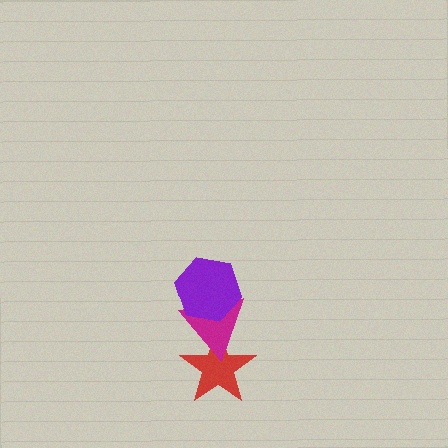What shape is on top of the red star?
The magenta triangle is on top of the red star.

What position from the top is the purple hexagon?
The purple hexagon is 1st from the top.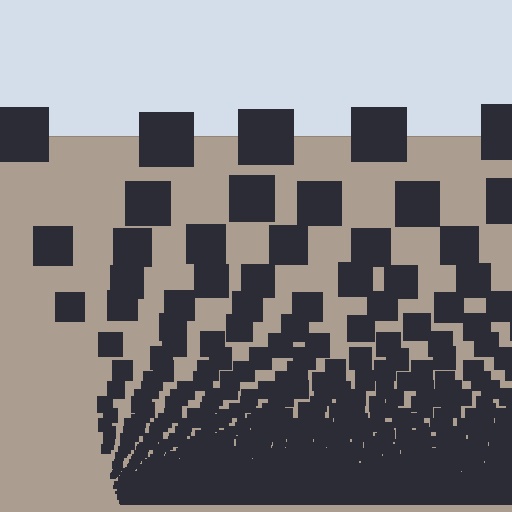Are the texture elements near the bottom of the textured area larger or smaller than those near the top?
Smaller. The gradient is inverted — elements near the bottom are smaller and denser.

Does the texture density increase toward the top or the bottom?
Density increases toward the bottom.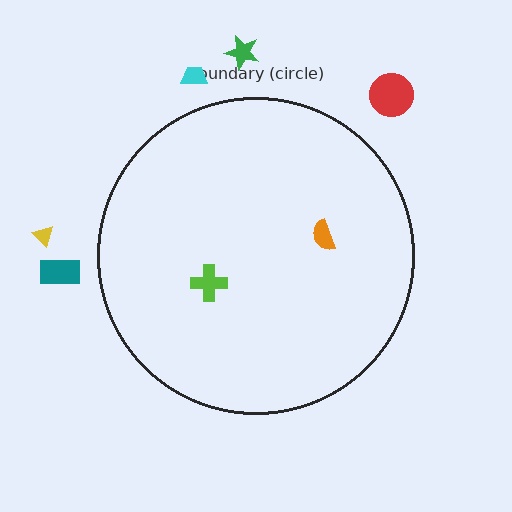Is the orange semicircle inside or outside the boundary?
Inside.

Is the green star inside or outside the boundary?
Outside.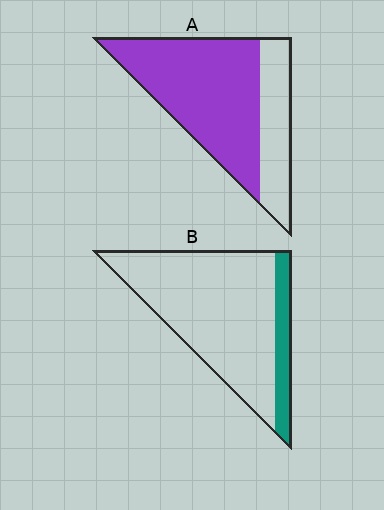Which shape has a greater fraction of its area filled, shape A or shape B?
Shape A.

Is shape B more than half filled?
No.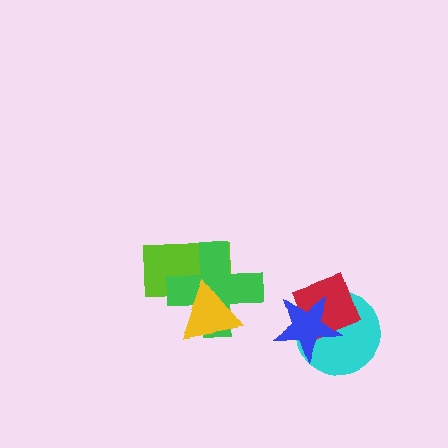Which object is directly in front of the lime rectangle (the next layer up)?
The green cross is directly in front of the lime rectangle.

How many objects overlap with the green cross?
2 objects overlap with the green cross.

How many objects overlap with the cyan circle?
2 objects overlap with the cyan circle.